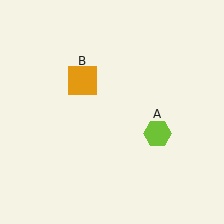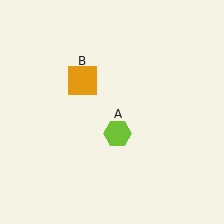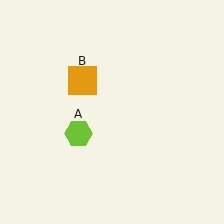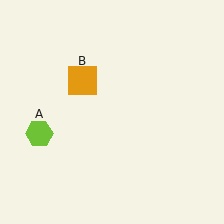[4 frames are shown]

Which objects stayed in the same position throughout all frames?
Orange square (object B) remained stationary.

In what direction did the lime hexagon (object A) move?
The lime hexagon (object A) moved left.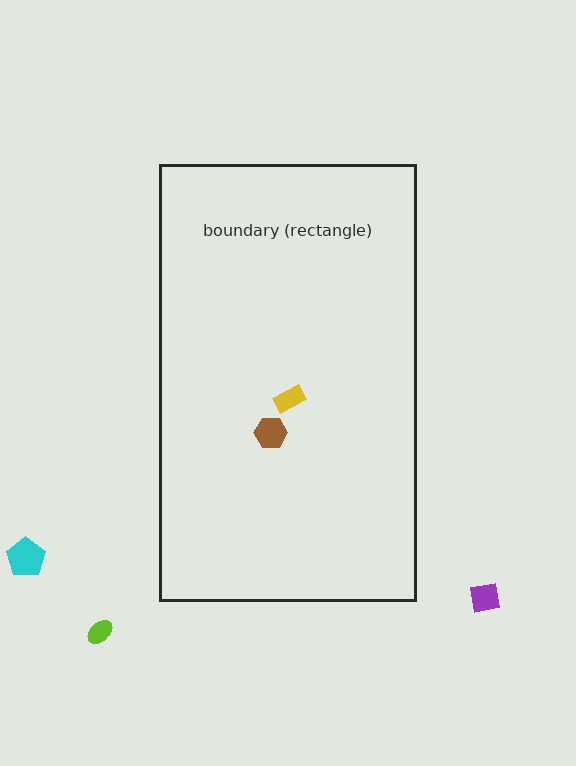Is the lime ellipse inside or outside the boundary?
Outside.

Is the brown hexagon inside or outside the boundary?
Inside.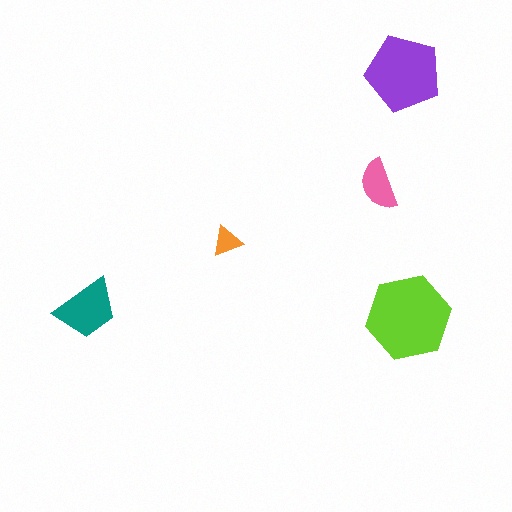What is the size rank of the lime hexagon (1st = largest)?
1st.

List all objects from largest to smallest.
The lime hexagon, the purple pentagon, the teal trapezoid, the pink semicircle, the orange triangle.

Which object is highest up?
The purple pentagon is topmost.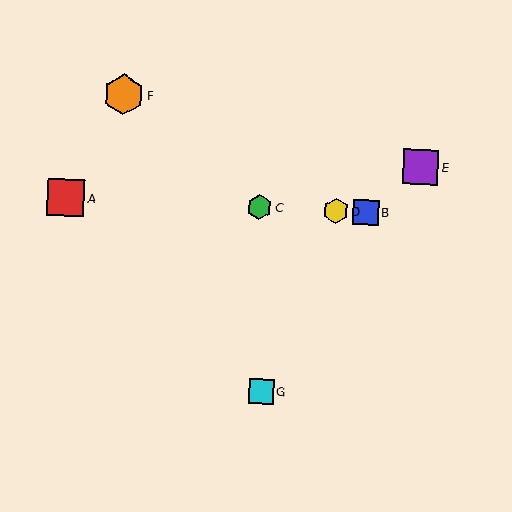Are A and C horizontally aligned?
Yes, both are at y≈198.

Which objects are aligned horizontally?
Objects A, B, C, D are aligned horizontally.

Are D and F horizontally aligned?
No, D is at y≈211 and F is at y≈95.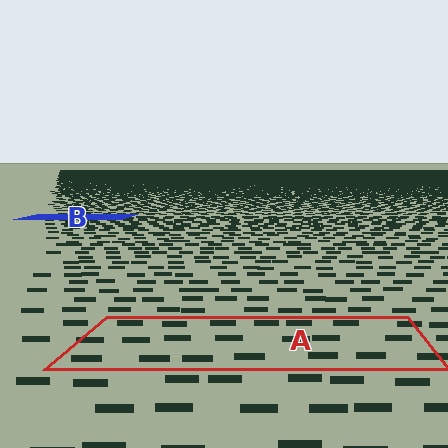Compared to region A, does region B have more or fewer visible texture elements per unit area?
Region B has more texture elements per unit area — they are packed more densely because it is farther away.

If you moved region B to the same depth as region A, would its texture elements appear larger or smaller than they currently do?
They would appear larger. At a closer depth, the same texture elements are projected at a bigger on-screen size.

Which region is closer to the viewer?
Region A is closer. The texture elements there are larger and more spread out.